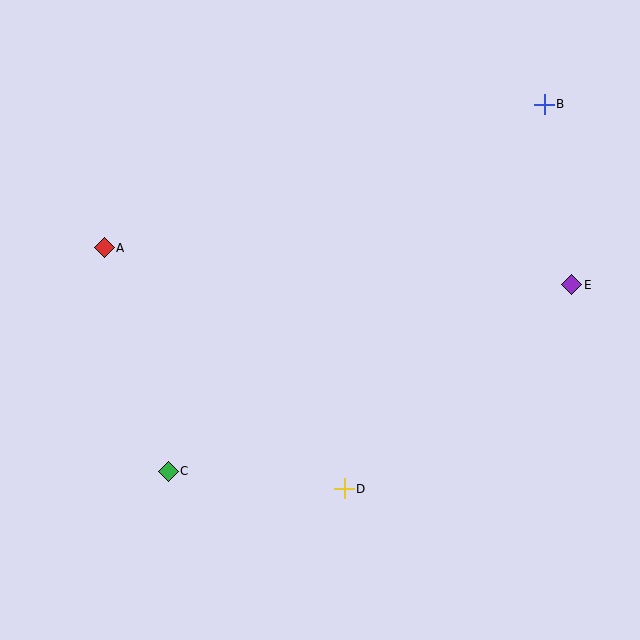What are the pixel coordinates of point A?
Point A is at (104, 248).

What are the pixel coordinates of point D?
Point D is at (344, 489).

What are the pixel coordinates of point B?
Point B is at (544, 104).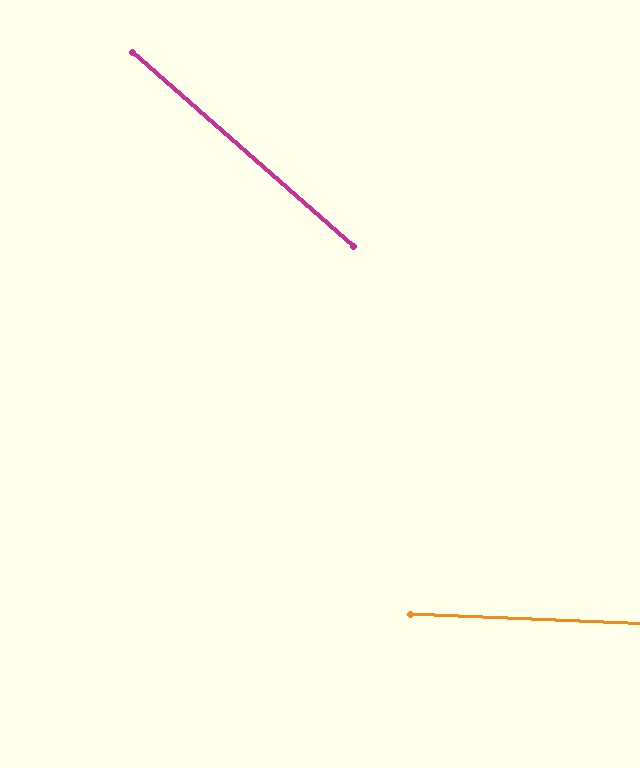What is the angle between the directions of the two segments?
Approximately 39 degrees.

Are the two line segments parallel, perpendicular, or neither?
Neither parallel nor perpendicular — they differ by about 39°.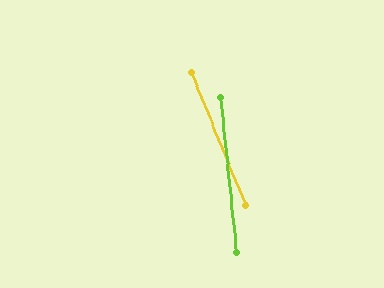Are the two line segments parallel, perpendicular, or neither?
Neither parallel nor perpendicular — they differ by about 16°.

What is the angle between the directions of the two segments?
Approximately 16 degrees.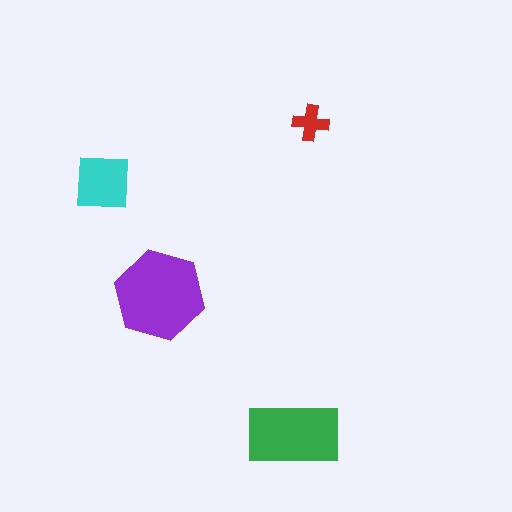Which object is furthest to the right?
The red cross is rightmost.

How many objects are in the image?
There are 4 objects in the image.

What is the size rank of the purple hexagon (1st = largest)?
1st.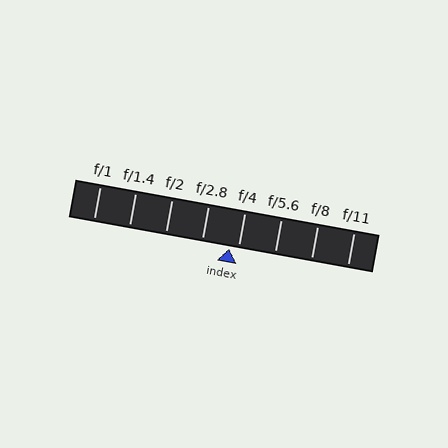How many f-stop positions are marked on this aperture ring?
There are 8 f-stop positions marked.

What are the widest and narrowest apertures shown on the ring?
The widest aperture shown is f/1 and the narrowest is f/11.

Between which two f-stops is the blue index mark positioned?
The index mark is between f/2.8 and f/4.